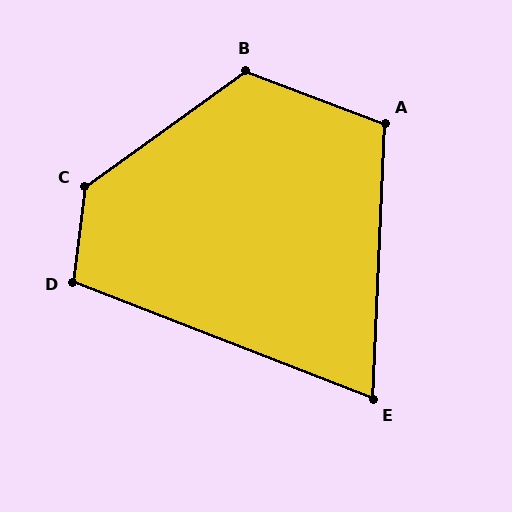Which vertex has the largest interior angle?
C, at approximately 133 degrees.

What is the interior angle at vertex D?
Approximately 104 degrees (obtuse).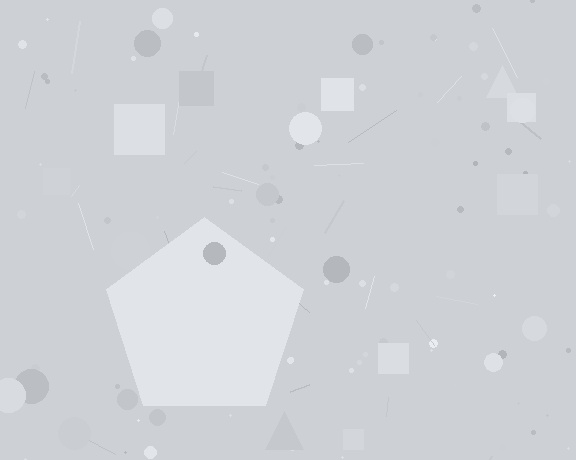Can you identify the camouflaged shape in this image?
The camouflaged shape is a pentagon.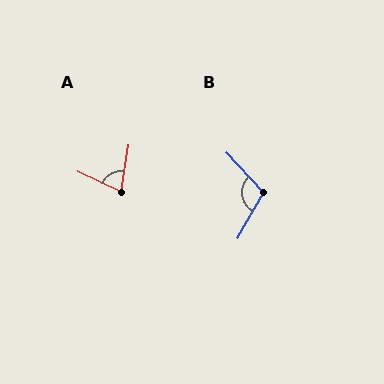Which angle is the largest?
B, at approximately 107 degrees.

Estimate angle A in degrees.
Approximately 74 degrees.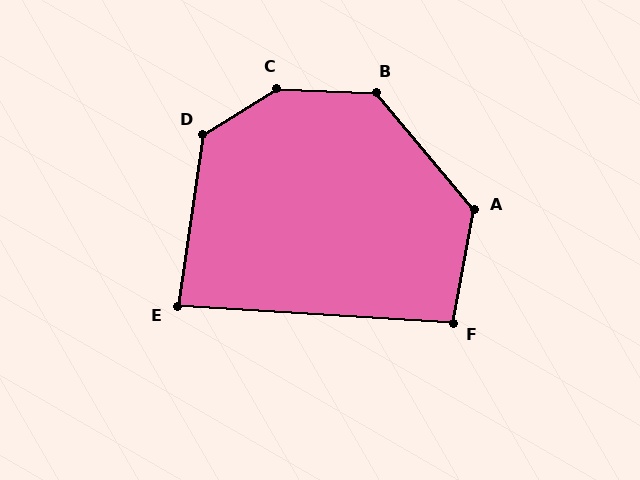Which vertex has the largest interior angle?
C, at approximately 145 degrees.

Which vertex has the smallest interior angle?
E, at approximately 85 degrees.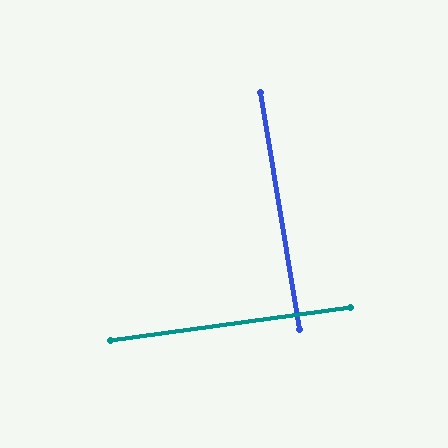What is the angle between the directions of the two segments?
Approximately 88 degrees.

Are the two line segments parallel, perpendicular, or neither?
Perpendicular — they meet at approximately 88°.